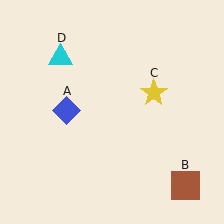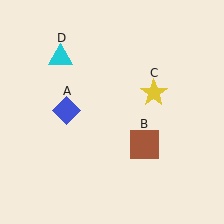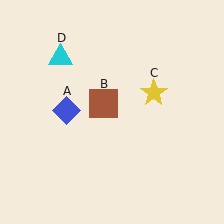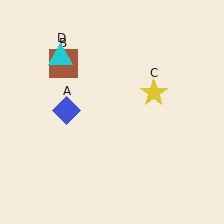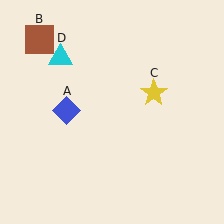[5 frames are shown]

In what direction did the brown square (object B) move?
The brown square (object B) moved up and to the left.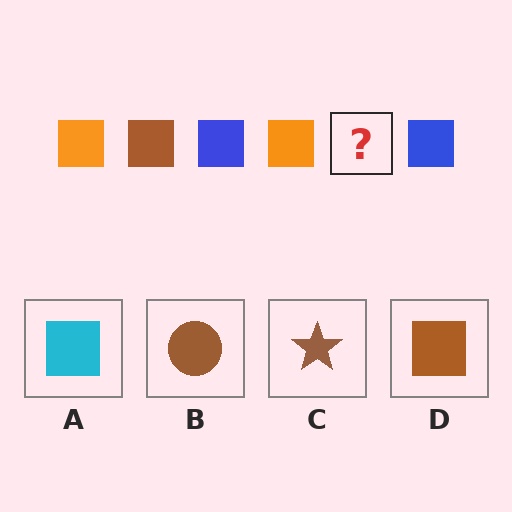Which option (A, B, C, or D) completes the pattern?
D.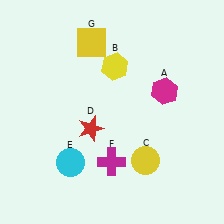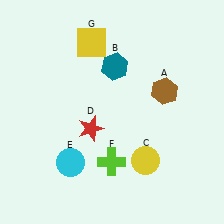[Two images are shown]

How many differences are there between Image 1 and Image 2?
There are 3 differences between the two images.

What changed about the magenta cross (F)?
In Image 1, F is magenta. In Image 2, it changed to lime.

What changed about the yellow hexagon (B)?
In Image 1, B is yellow. In Image 2, it changed to teal.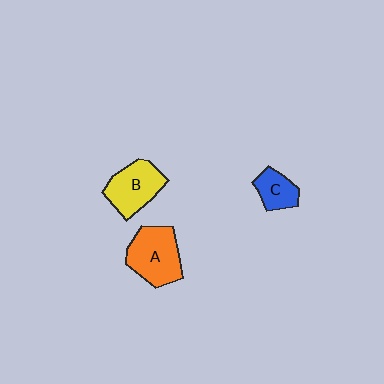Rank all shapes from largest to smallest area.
From largest to smallest: A (orange), B (yellow), C (blue).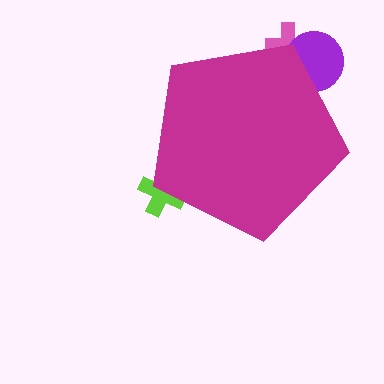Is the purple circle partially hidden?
Yes, the purple circle is partially hidden behind the magenta pentagon.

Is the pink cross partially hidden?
Yes, the pink cross is partially hidden behind the magenta pentagon.